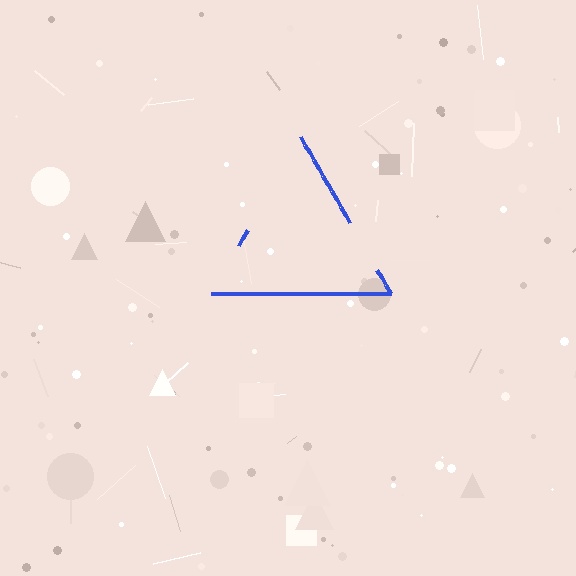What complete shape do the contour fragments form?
The contour fragments form a triangle.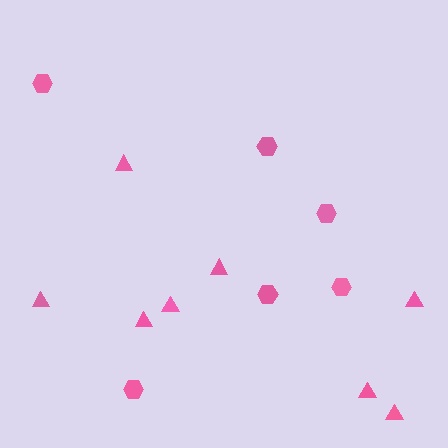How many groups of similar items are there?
There are 2 groups: one group of hexagons (6) and one group of triangles (8).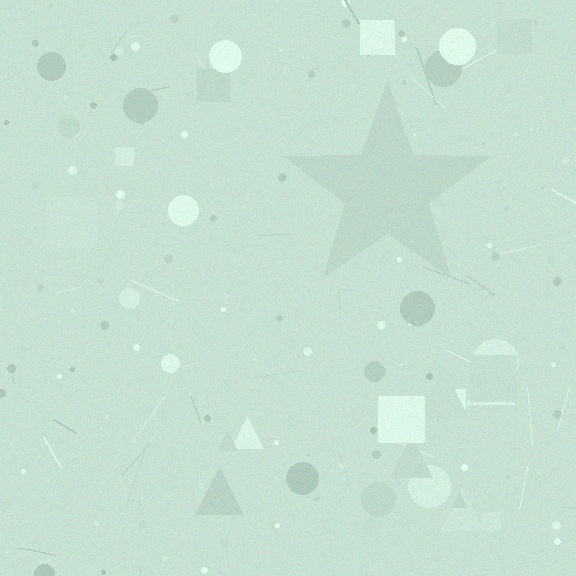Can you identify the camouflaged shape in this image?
The camouflaged shape is a star.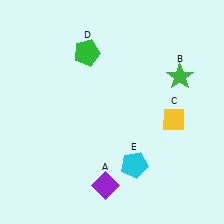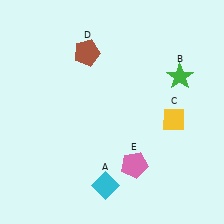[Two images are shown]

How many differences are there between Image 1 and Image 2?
There are 3 differences between the two images.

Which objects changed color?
A changed from purple to cyan. D changed from green to brown. E changed from cyan to pink.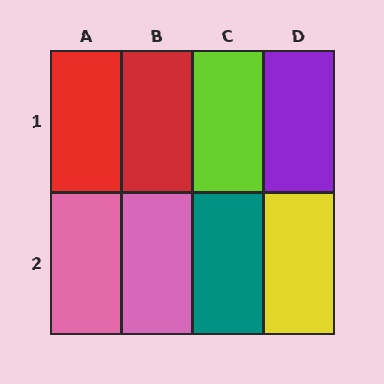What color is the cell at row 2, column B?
Pink.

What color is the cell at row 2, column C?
Teal.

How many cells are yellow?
1 cell is yellow.